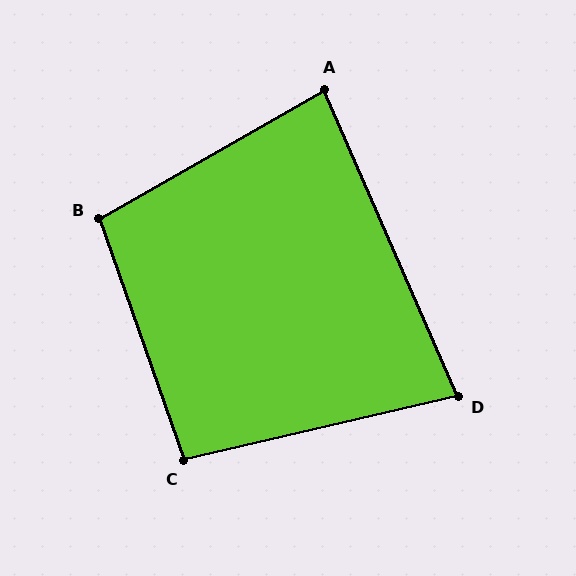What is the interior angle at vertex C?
Approximately 96 degrees (obtuse).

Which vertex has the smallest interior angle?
D, at approximately 80 degrees.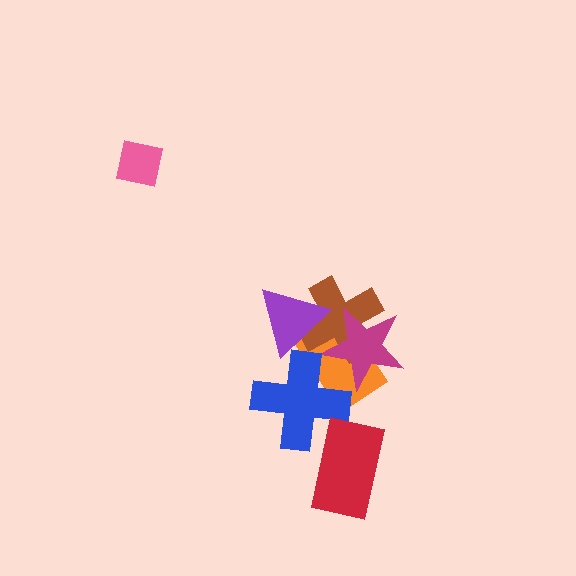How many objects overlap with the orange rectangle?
4 objects overlap with the orange rectangle.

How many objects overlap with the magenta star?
3 objects overlap with the magenta star.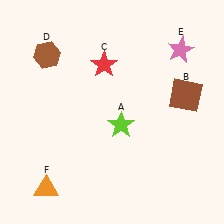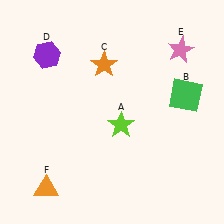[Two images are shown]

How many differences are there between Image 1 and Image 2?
There are 3 differences between the two images.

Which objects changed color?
B changed from brown to green. C changed from red to orange. D changed from brown to purple.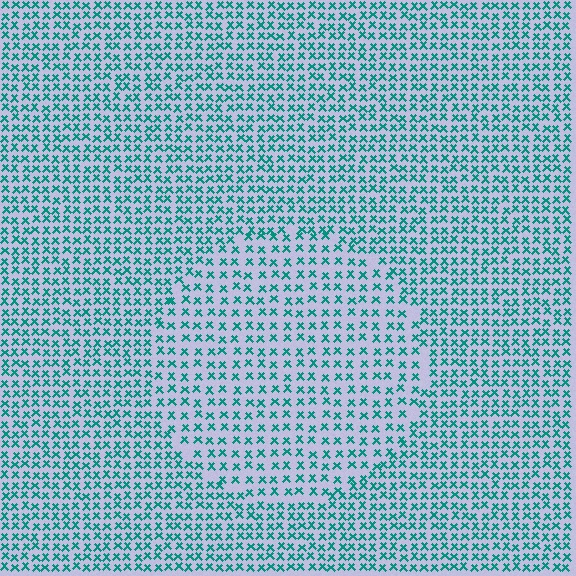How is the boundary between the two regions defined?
The boundary is defined by a change in element density (approximately 1.6x ratio). All elements are the same color, size, and shape.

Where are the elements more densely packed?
The elements are more densely packed outside the circle boundary.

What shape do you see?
I see a circle.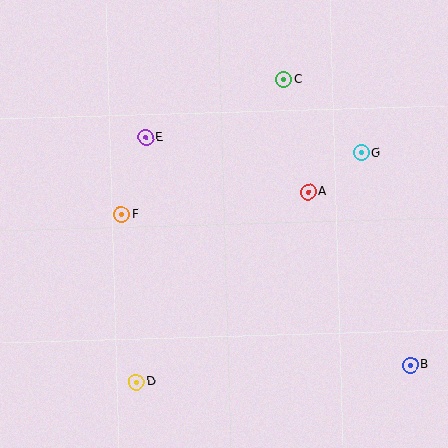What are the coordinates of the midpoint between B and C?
The midpoint between B and C is at (347, 222).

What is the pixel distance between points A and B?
The distance between A and B is 201 pixels.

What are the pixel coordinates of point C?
Point C is at (283, 79).